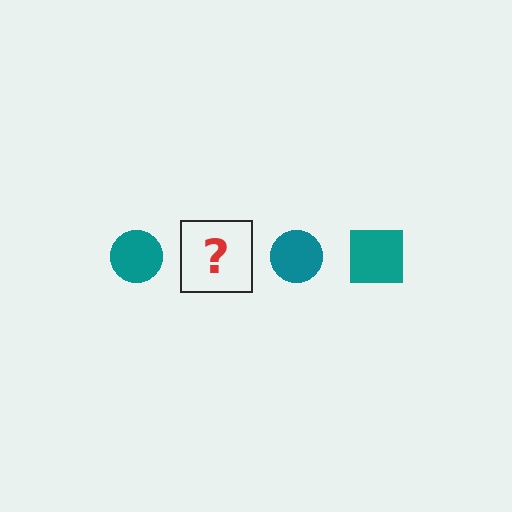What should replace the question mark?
The question mark should be replaced with a teal square.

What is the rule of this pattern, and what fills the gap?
The rule is that the pattern cycles through circle, square shapes in teal. The gap should be filled with a teal square.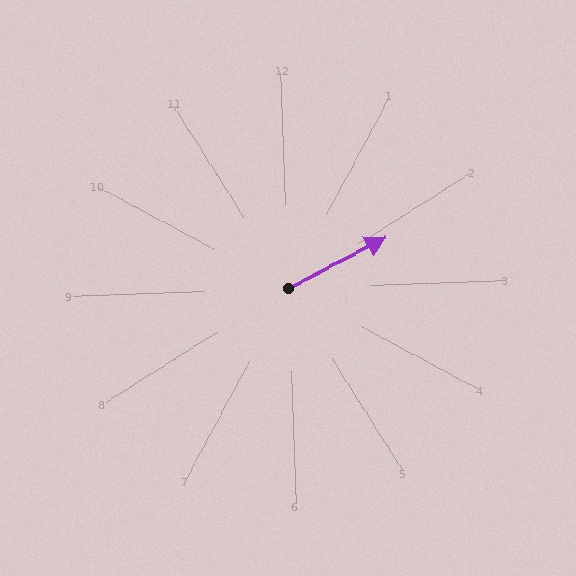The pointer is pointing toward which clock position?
Roughly 2 o'clock.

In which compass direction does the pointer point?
Northeast.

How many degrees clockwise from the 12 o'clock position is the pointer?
Approximately 64 degrees.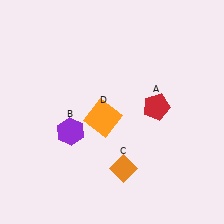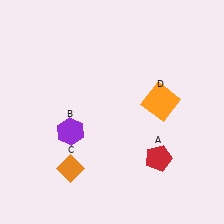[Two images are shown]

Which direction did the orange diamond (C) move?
The orange diamond (C) moved left.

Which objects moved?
The objects that moved are: the red pentagon (A), the orange diamond (C), the orange square (D).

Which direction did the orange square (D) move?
The orange square (D) moved right.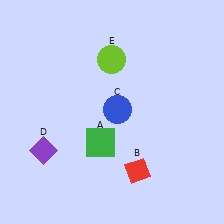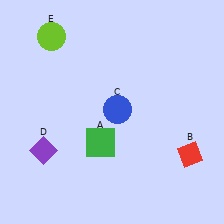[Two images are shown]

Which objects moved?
The objects that moved are: the red diamond (B), the lime circle (E).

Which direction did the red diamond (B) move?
The red diamond (B) moved right.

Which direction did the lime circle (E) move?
The lime circle (E) moved left.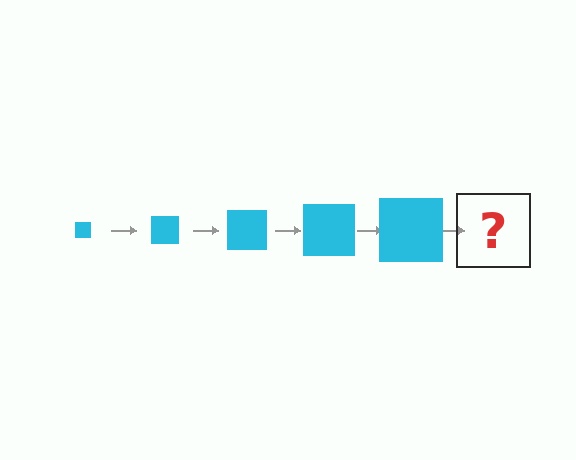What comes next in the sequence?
The next element should be a cyan square, larger than the previous one.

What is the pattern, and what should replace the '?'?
The pattern is that the square gets progressively larger each step. The '?' should be a cyan square, larger than the previous one.